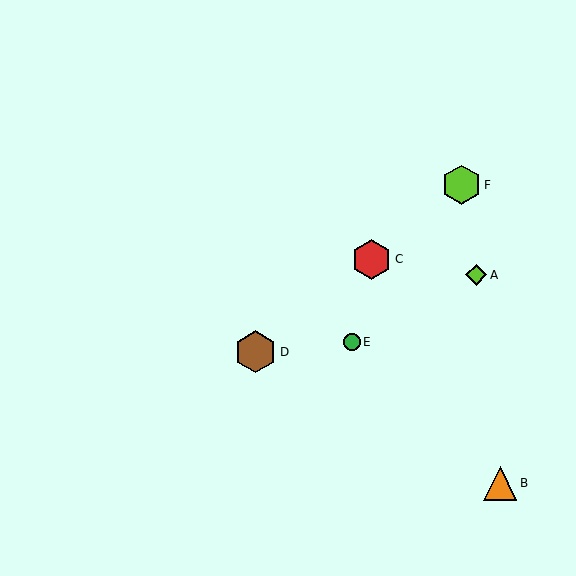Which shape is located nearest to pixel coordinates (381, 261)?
The red hexagon (labeled C) at (371, 259) is nearest to that location.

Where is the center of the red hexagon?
The center of the red hexagon is at (371, 259).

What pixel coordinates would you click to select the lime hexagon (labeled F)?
Click at (462, 185) to select the lime hexagon F.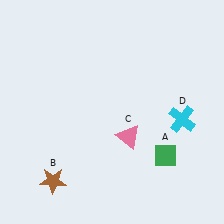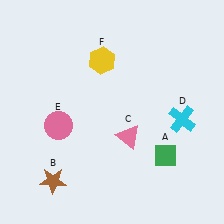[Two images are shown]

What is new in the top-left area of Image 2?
A yellow hexagon (F) was added in the top-left area of Image 2.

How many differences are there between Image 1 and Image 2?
There are 2 differences between the two images.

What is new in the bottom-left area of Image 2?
A pink circle (E) was added in the bottom-left area of Image 2.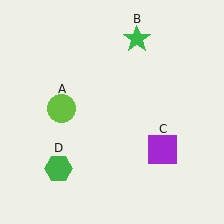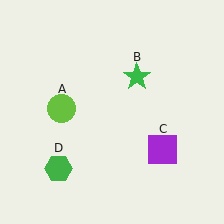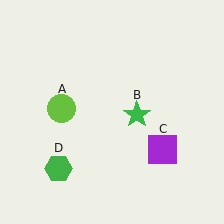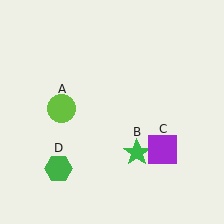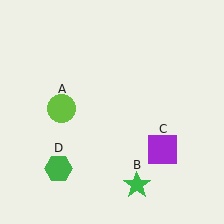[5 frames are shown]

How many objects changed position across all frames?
1 object changed position: green star (object B).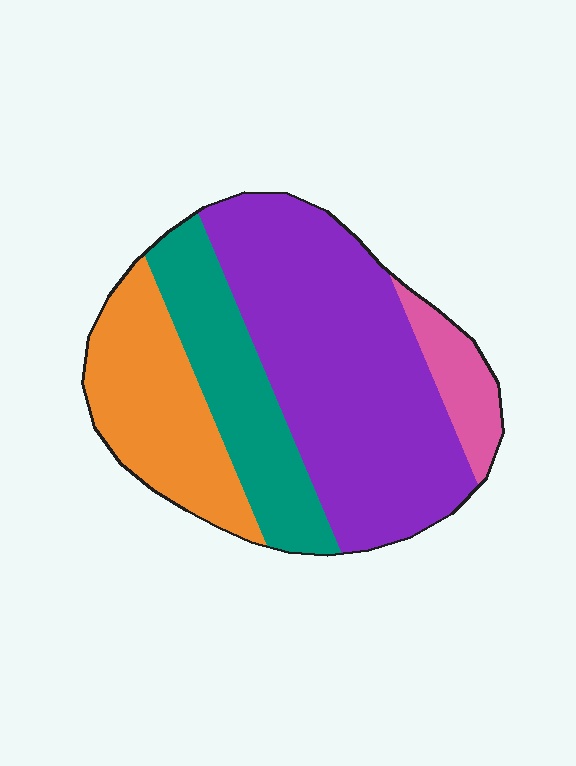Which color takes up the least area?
Pink, at roughly 10%.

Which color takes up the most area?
Purple, at roughly 50%.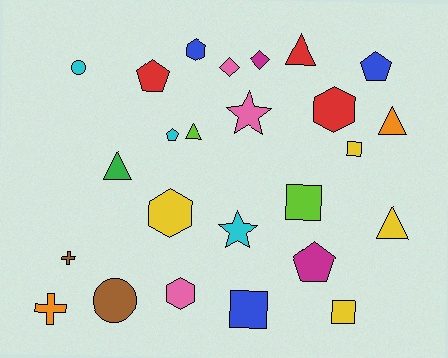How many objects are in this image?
There are 25 objects.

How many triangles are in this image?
There are 5 triangles.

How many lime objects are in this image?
There are 2 lime objects.